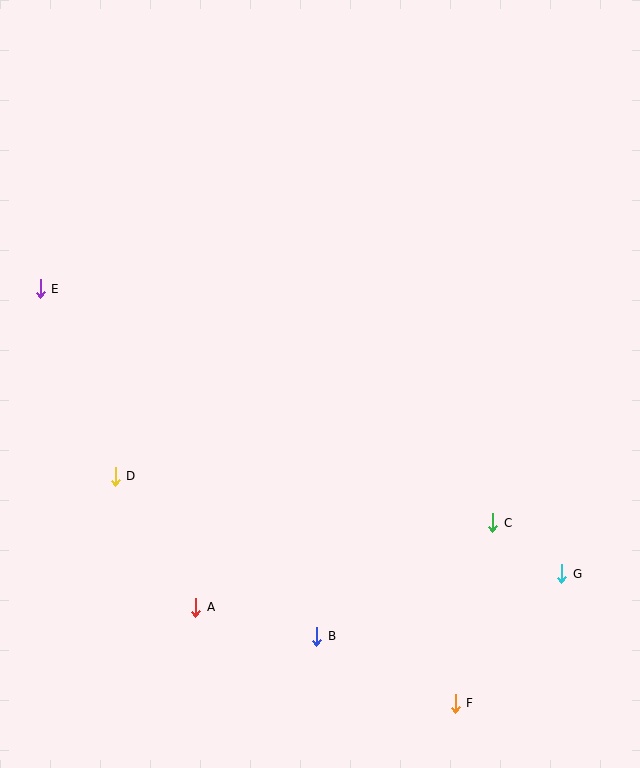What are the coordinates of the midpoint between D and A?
The midpoint between D and A is at (155, 542).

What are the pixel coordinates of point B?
Point B is at (317, 636).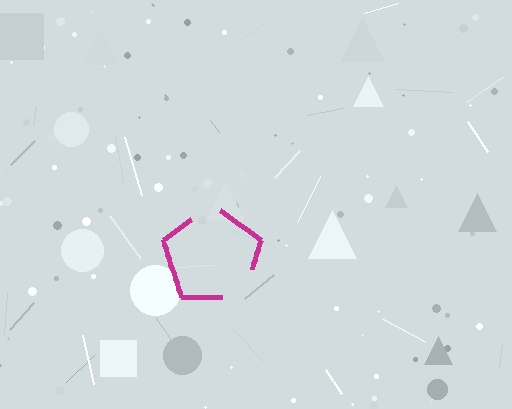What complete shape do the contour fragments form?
The contour fragments form a pentagon.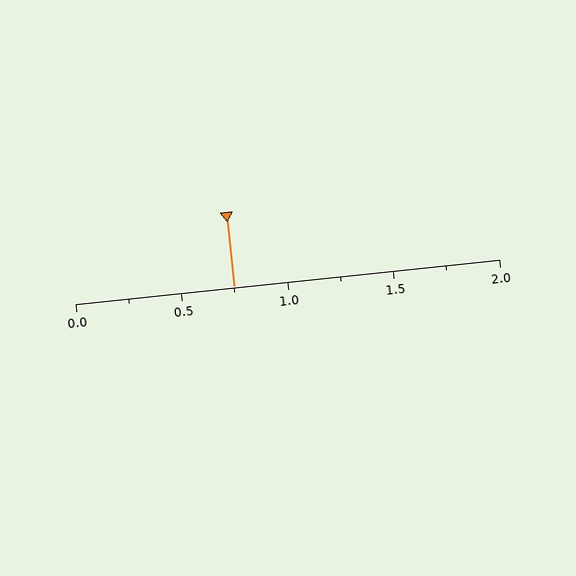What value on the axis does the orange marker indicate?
The marker indicates approximately 0.75.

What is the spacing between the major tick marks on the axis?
The major ticks are spaced 0.5 apart.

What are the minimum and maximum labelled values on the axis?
The axis runs from 0.0 to 2.0.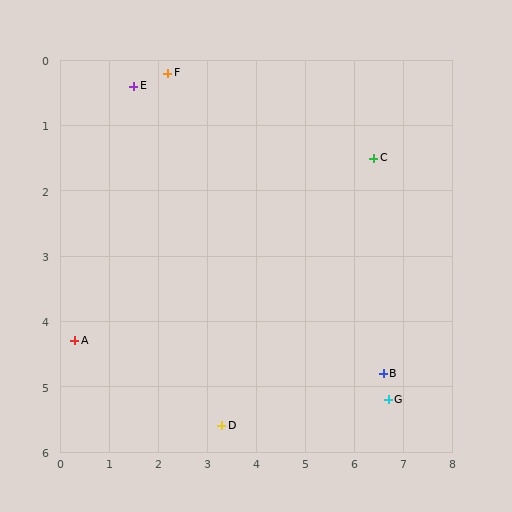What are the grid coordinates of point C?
Point C is at approximately (6.4, 1.5).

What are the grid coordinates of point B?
Point B is at approximately (6.6, 4.8).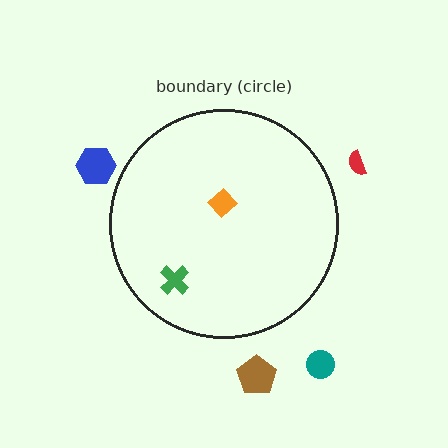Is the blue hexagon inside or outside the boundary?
Outside.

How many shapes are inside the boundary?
2 inside, 4 outside.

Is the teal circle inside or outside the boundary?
Outside.